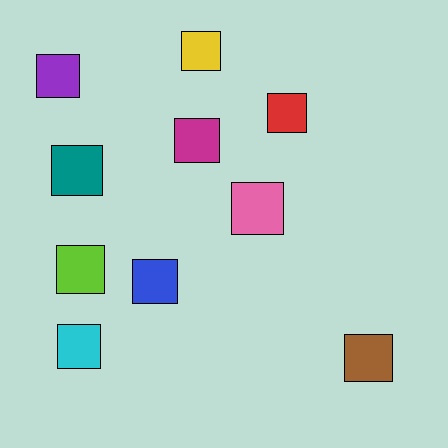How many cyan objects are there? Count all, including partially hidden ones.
There is 1 cyan object.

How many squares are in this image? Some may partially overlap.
There are 10 squares.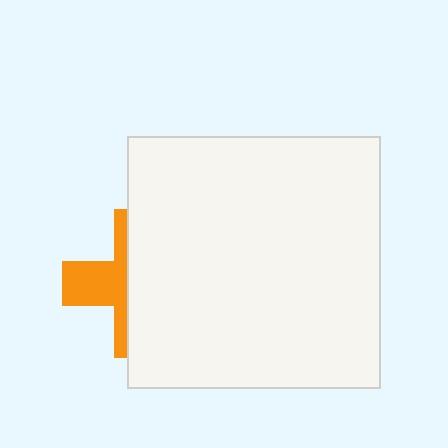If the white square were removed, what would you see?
You would see the complete orange cross.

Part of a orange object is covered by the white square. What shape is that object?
It is a cross.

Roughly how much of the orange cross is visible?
A small part of it is visible (roughly 38%).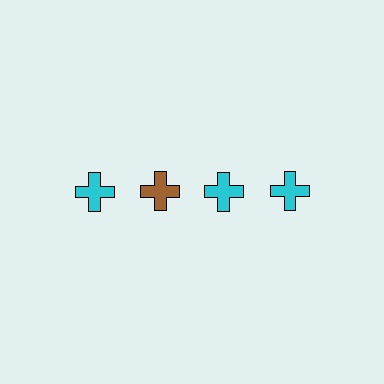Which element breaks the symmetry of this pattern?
The brown cross in the top row, second from left column breaks the symmetry. All other shapes are cyan crosses.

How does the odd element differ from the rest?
It has a different color: brown instead of cyan.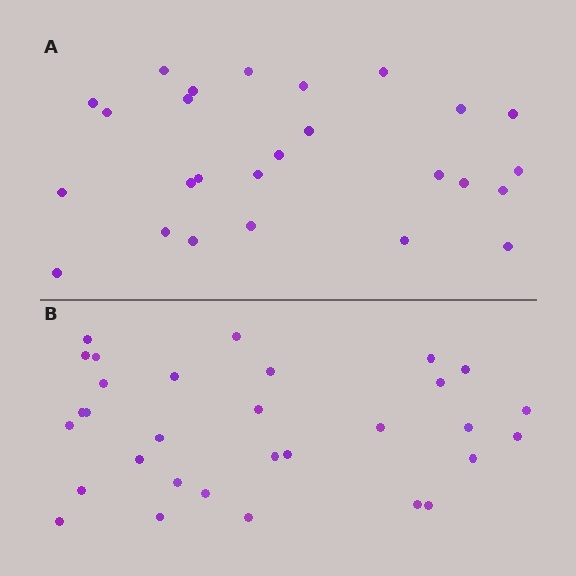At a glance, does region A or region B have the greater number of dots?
Region B (the bottom region) has more dots.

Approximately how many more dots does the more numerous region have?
Region B has about 5 more dots than region A.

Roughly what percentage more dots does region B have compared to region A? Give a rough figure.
About 20% more.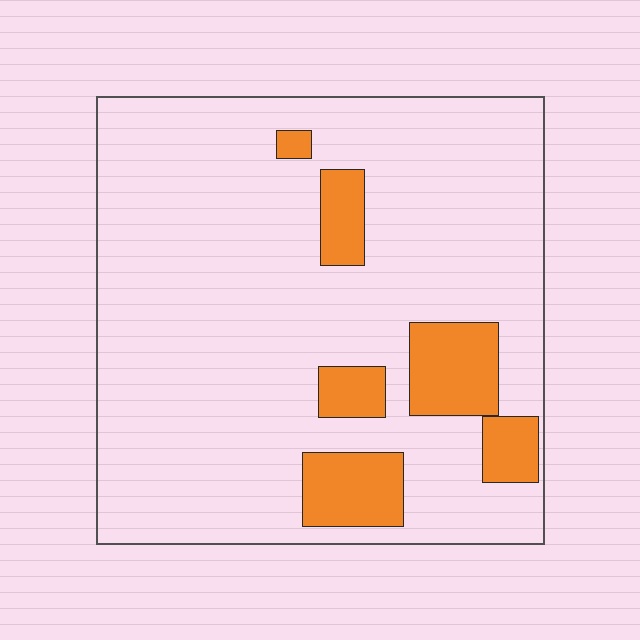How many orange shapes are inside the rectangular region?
6.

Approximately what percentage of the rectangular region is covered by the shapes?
Approximately 15%.